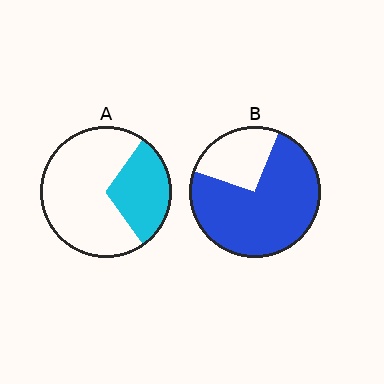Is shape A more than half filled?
No.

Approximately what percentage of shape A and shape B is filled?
A is approximately 30% and B is approximately 75%.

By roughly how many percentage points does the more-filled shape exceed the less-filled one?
By roughly 45 percentage points (B over A).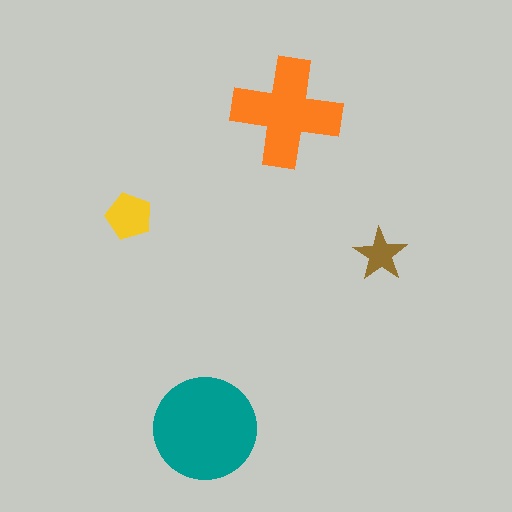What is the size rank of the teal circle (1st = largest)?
1st.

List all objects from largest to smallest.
The teal circle, the orange cross, the yellow pentagon, the brown star.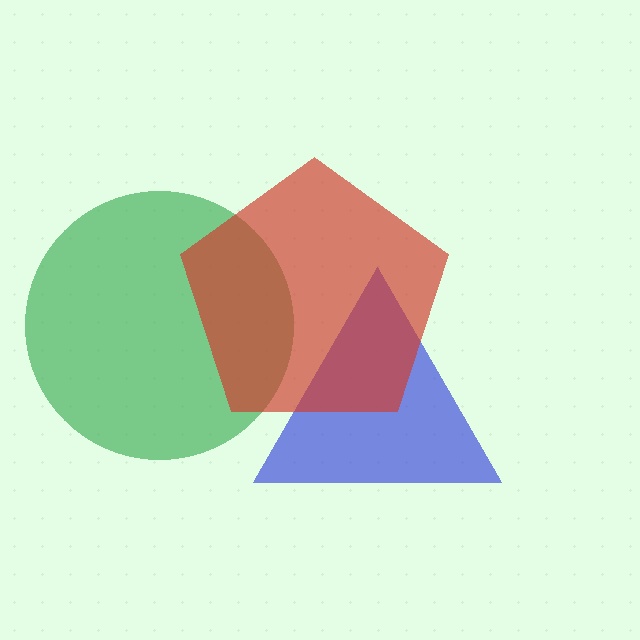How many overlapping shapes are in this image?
There are 3 overlapping shapes in the image.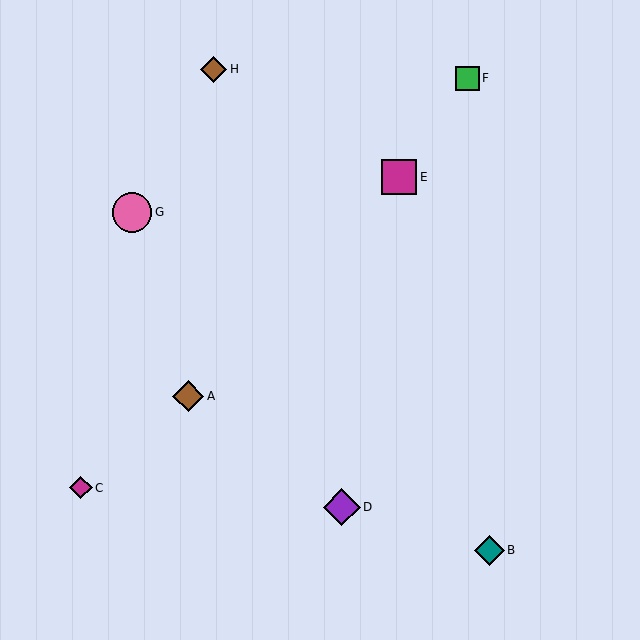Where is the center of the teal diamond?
The center of the teal diamond is at (489, 550).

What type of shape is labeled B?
Shape B is a teal diamond.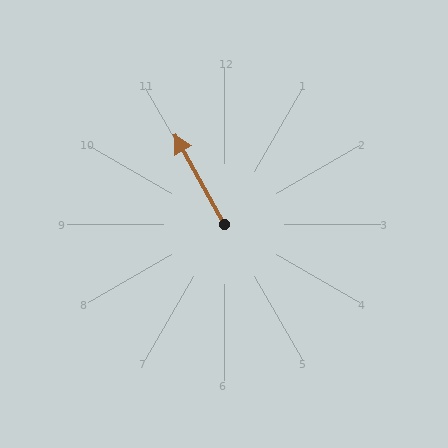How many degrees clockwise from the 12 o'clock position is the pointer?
Approximately 331 degrees.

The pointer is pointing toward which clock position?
Roughly 11 o'clock.